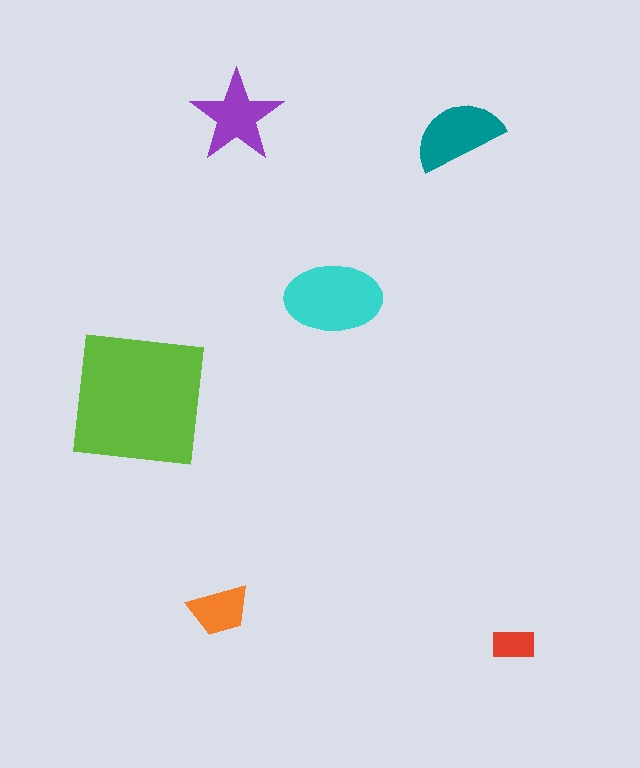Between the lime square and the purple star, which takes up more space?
The lime square.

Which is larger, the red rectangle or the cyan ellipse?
The cyan ellipse.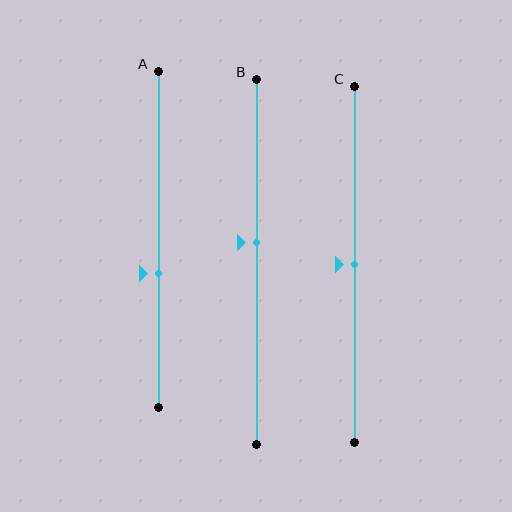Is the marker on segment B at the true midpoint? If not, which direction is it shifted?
No, the marker on segment B is shifted upward by about 5% of the segment length.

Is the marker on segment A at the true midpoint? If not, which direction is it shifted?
No, the marker on segment A is shifted downward by about 10% of the segment length.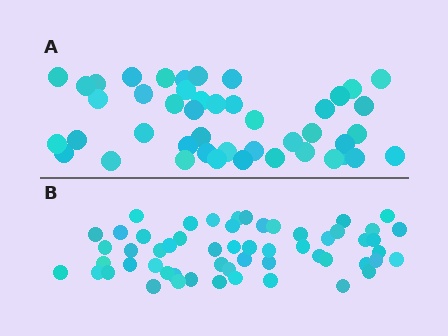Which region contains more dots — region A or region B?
Region B (the bottom region) has more dots.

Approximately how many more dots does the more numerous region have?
Region B has roughly 12 or so more dots than region A.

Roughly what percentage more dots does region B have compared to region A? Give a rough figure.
About 25% more.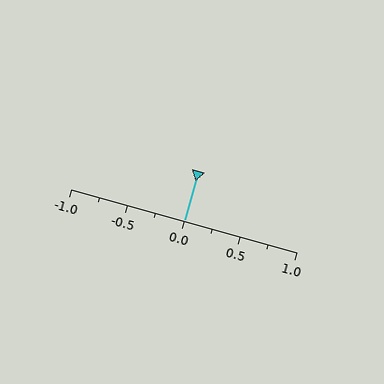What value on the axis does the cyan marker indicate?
The marker indicates approximately 0.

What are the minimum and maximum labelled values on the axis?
The axis runs from -1.0 to 1.0.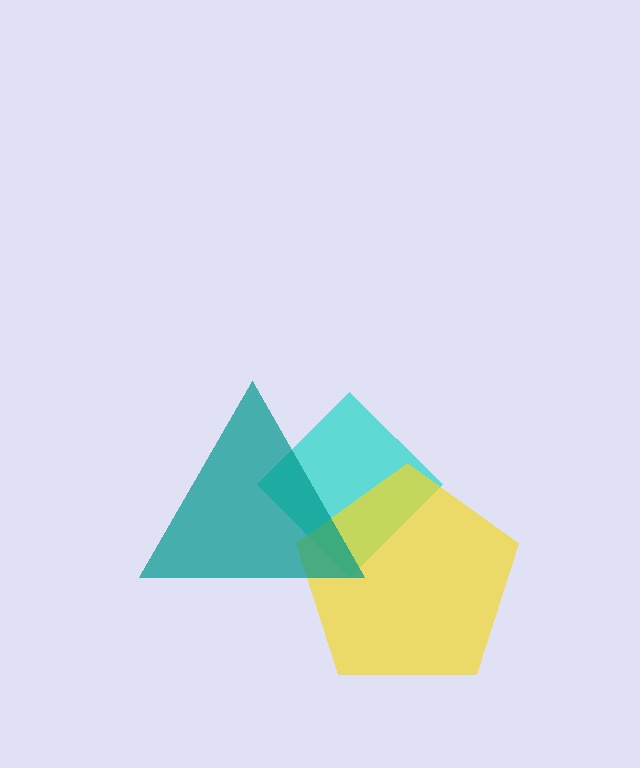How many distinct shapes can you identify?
There are 3 distinct shapes: a cyan diamond, a yellow pentagon, a teal triangle.